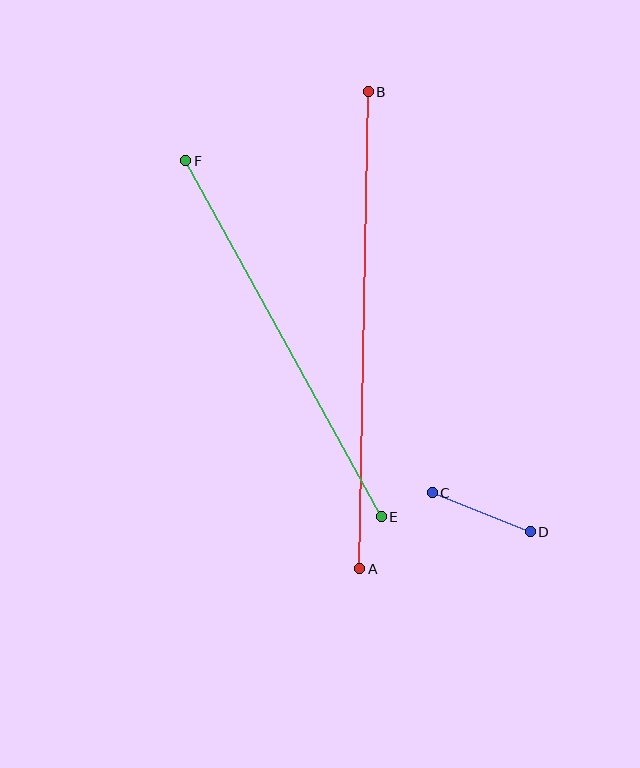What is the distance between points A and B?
The distance is approximately 477 pixels.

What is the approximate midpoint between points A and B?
The midpoint is at approximately (364, 330) pixels.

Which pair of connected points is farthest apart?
Points A and B are farthest apart.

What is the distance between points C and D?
The distance is approximately 105 pixels.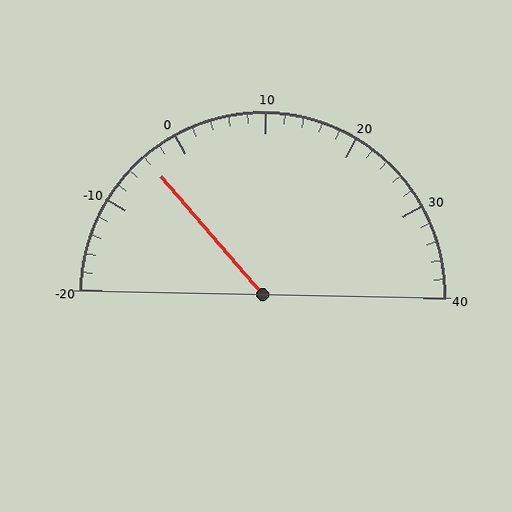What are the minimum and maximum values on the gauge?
The gauge ranges from -20 to 40.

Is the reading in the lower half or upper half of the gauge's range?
The reading is in the lower half of the range (-20 to 40).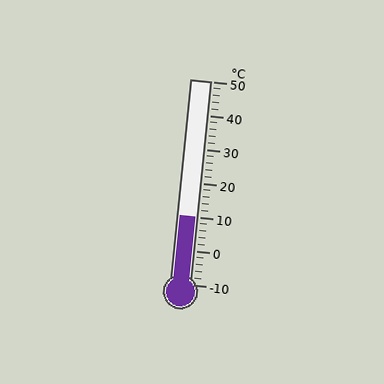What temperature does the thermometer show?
The thermometer shows approximately 10°C.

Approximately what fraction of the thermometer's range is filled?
The thermometer is filled to approximately 35% of its range.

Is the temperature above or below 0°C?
The temperature is above 0°C.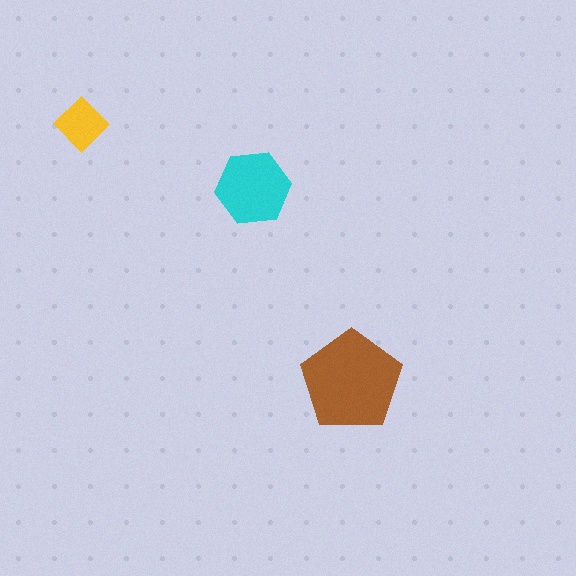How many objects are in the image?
There are 3 objects in the image.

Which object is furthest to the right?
The brown pentagon is rightmost.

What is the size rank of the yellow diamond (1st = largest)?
3rd.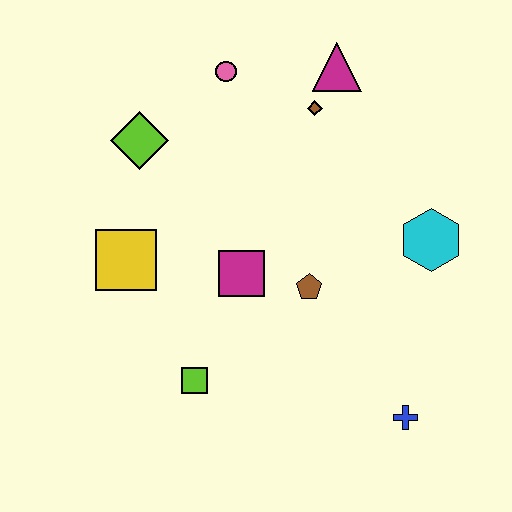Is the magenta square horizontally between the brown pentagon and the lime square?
Yes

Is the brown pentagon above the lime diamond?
No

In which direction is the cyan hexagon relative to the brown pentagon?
The cyan hexagon is to the right of the brown pentagon.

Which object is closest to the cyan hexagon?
The brown pentagon is closest to the cyan hexagon.